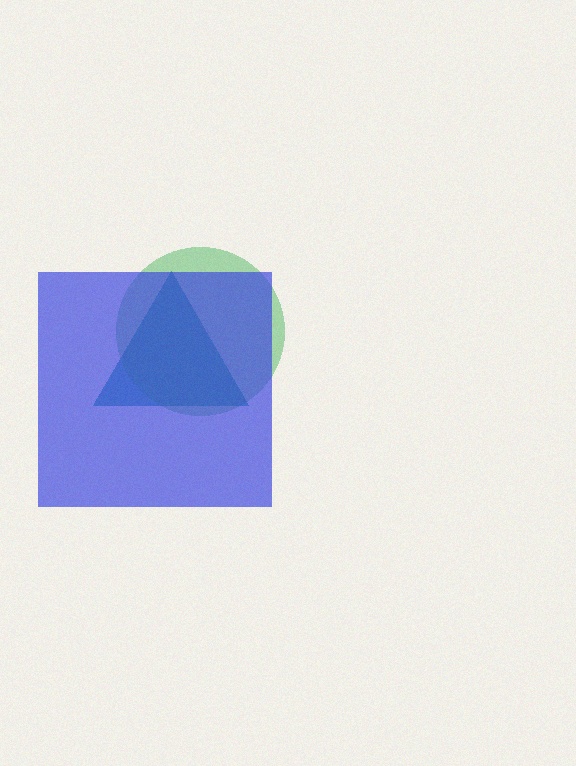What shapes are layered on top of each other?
The layered shapes are: a teal triangle, a green circle, a blue square.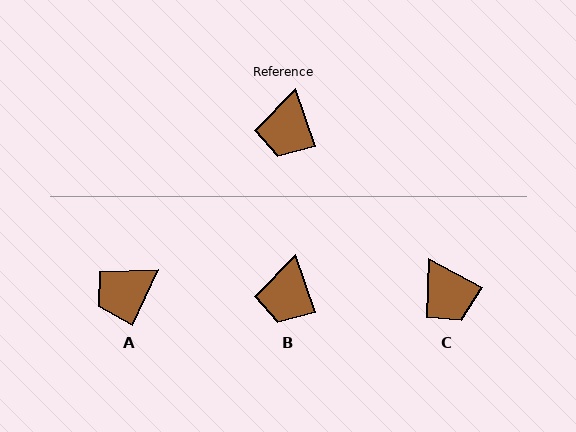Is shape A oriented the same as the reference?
No, it is off by about 44 degrees.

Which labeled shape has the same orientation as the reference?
B.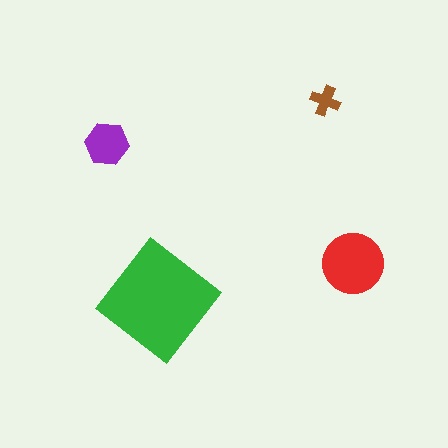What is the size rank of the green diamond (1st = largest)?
1st.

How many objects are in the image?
There are 4 objects in the image.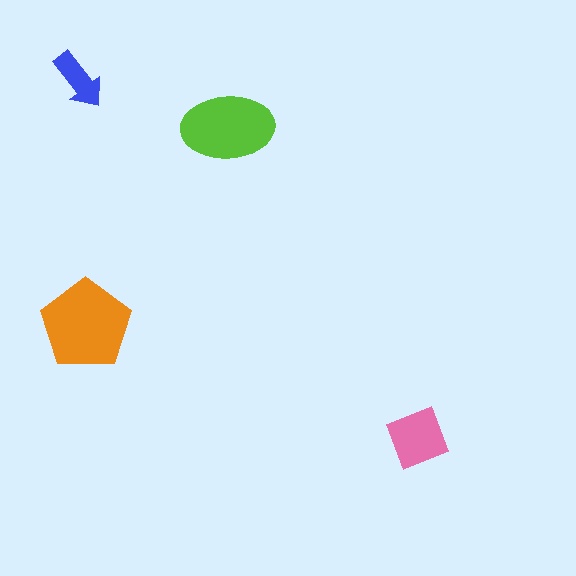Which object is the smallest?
The blue arrow.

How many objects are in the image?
There are 4 objects in the image.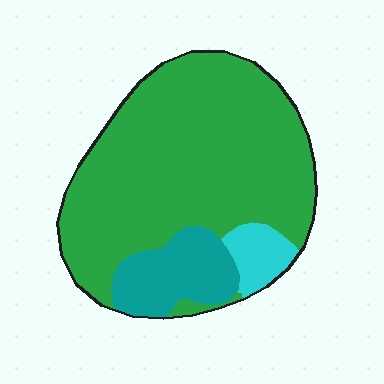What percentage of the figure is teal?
Teal takes up about one sixth (1/6) of the figure.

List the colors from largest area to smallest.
From largest to smallest: green, teal, cyan.